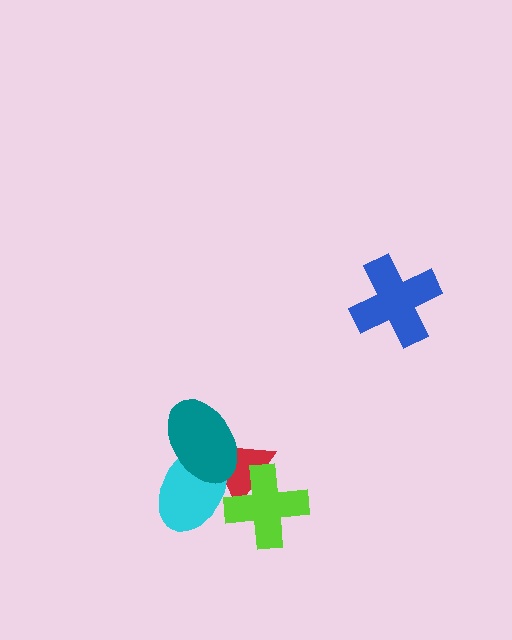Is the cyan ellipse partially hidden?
Yes, it is partially covered by another shape.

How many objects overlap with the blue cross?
0 objects overlap with the blue cross.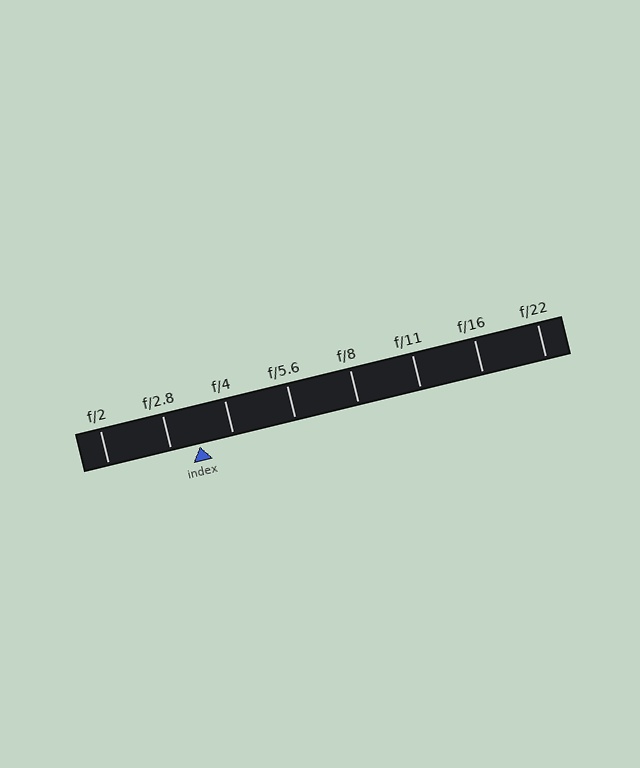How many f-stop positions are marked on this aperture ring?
There are 8 f-stop positions marked.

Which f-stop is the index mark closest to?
The index mark is closest to f/2.8.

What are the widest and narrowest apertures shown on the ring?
The widest aperture shown is f/2 and the narrowest is f/22.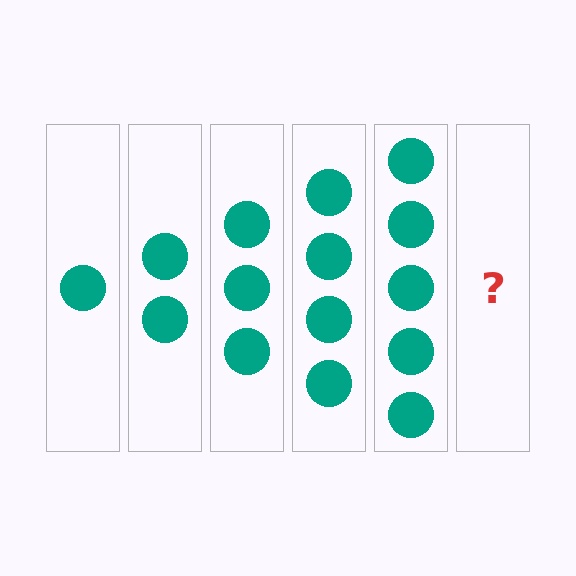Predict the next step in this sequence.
The next step is 6 circles.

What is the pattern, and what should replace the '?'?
The pattern is that each step adds one more circle. The '?' should be 6 circles.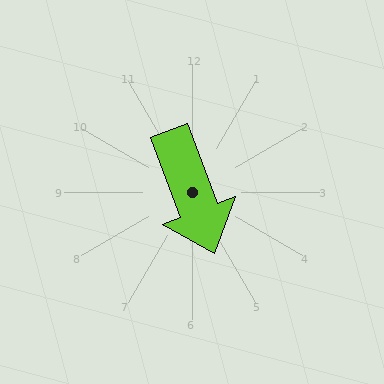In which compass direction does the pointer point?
South.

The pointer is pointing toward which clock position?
Roughly 5 o'clock.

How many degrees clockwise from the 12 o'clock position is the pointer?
Approximately 159 degrees.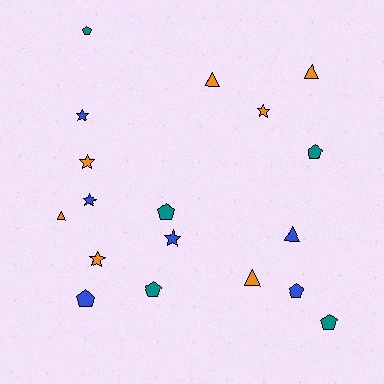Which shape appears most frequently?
Pentagon, with 7 objects.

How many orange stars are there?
There are 3 orange stars.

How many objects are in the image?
There are 18 objects.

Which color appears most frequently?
Orange, with 7 objects.